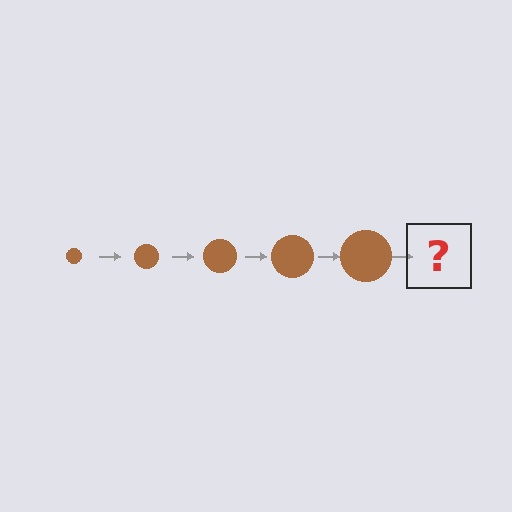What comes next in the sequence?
The next element should be a brown circle, larger than the previous one.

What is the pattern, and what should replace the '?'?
The pattern is that the circle gets progressively larger each step. The '?' should be a brown circle, larger than the previous one.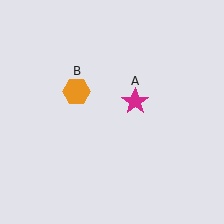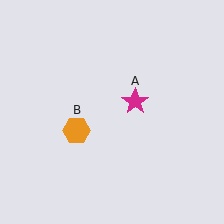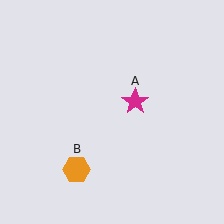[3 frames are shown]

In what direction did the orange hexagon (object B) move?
The orange hexagon (object B) moved down.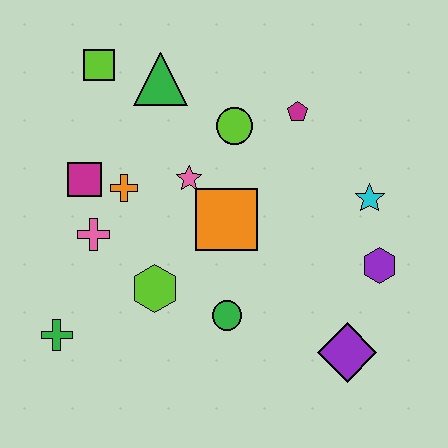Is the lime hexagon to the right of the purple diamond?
No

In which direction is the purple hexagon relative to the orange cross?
The purple hexagon is to the right of the orange cross.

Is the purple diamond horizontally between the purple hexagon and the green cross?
Yes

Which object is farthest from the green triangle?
The purple diamond is farthest from the green triangle.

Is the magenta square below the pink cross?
No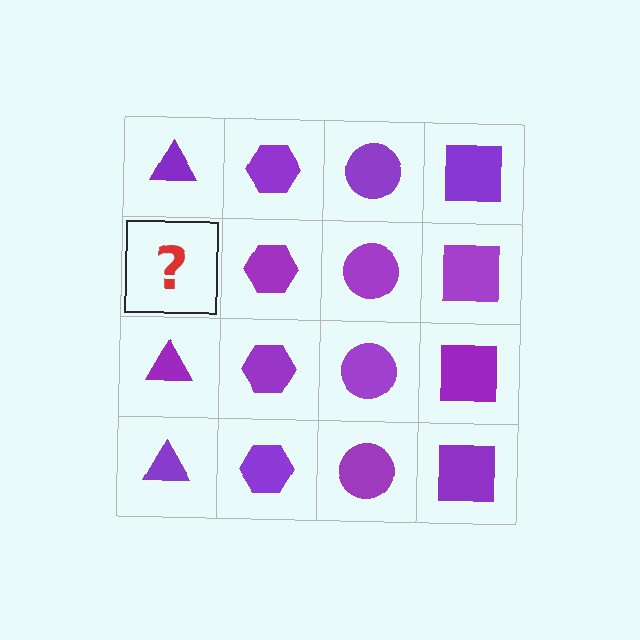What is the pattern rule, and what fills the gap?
The rule is that each column has a consistent shape. The gap should be filled with a purple triangle.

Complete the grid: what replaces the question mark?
The question mark should be replaced with a purple triangle.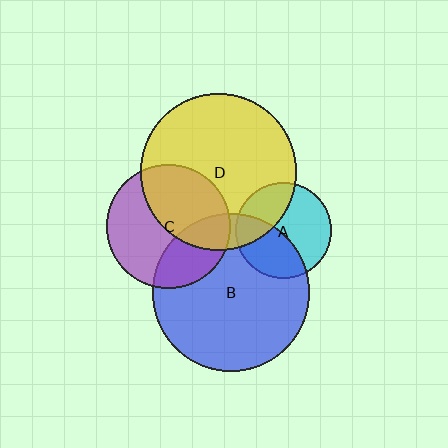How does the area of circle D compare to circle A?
Approximately 2.7 times.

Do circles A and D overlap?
Yes.